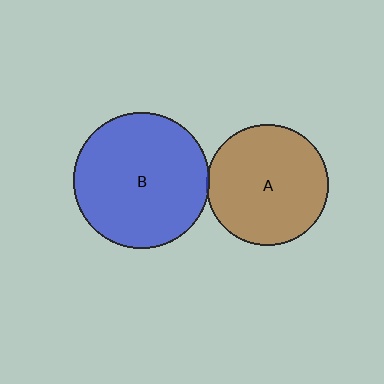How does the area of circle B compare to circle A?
Approximately 1.2 times.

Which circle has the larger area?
Circle B (blue).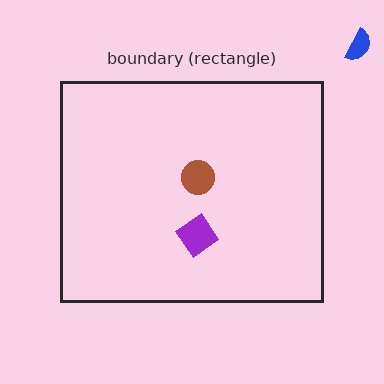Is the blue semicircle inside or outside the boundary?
Outside.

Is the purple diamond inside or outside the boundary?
Inside.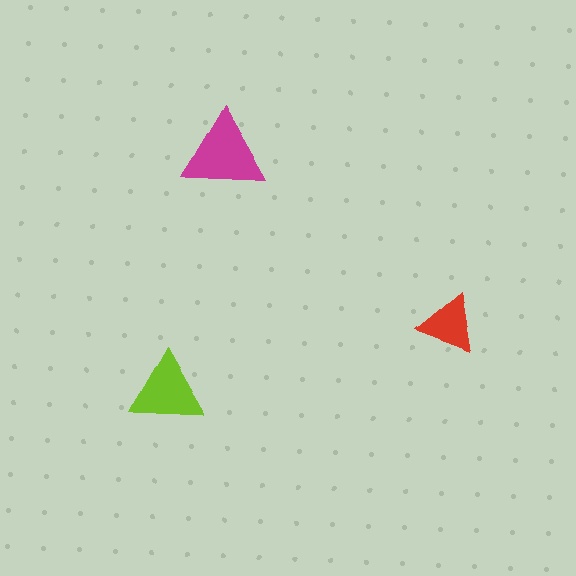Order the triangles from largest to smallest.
the magenta one, the lime one, the red one.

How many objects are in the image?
There are 3 objects in the image.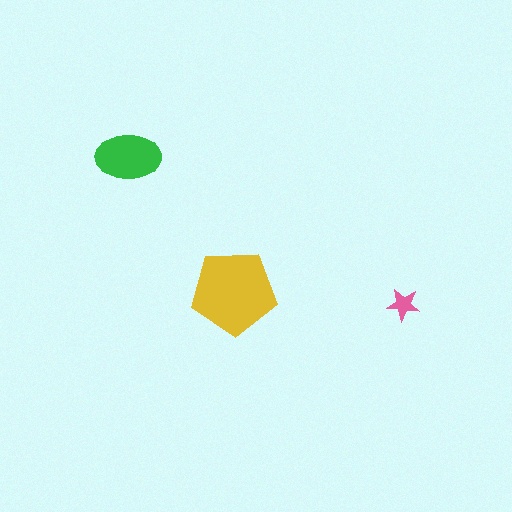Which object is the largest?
The yellow pentagon.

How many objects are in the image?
There are 3 objects in the image.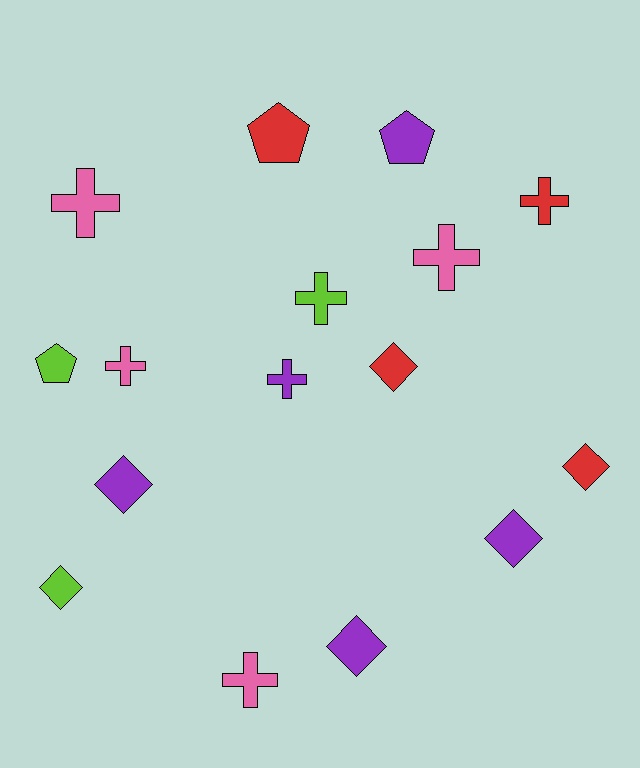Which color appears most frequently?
Purple, with 5 objects.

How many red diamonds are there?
There are 2 red diamonds.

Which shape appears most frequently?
Cross, with 7 objects.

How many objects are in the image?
There are 16 objects.